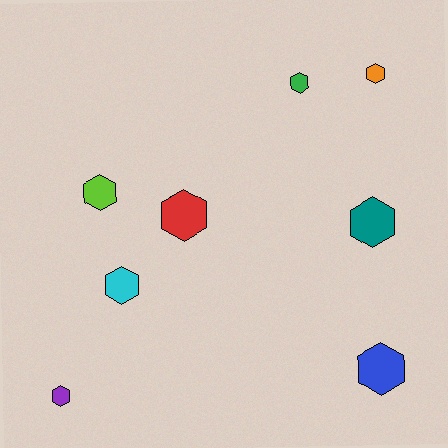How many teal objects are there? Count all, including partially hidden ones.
There is 1 teal object.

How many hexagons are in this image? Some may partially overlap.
There are 8 hexagons.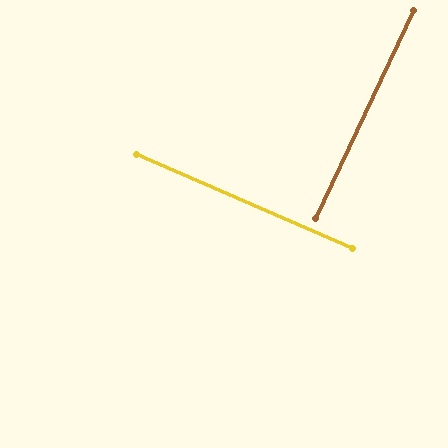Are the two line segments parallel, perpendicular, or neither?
Perpendicular — they meet at approximately 88°.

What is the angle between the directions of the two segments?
Approximately 88 degrees.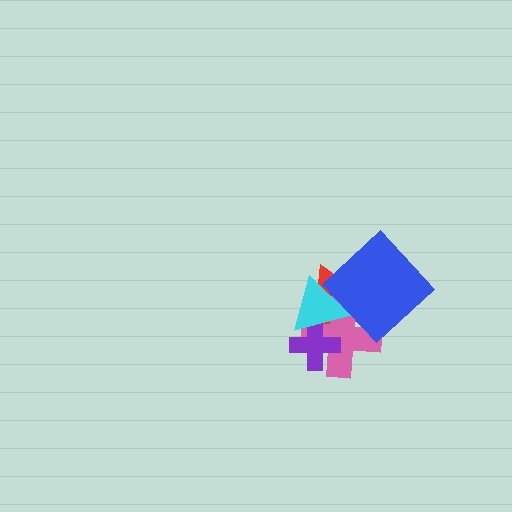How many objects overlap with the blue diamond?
3 objects overlap with the blue diamond.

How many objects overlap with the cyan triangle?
4 objects overlap with the cyan triangle.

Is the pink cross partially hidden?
Yes, it is partially covered by another shape.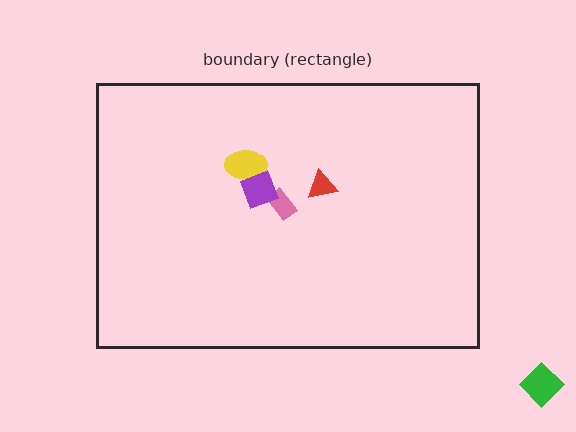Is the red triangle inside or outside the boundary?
Inside.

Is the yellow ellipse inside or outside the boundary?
Inside.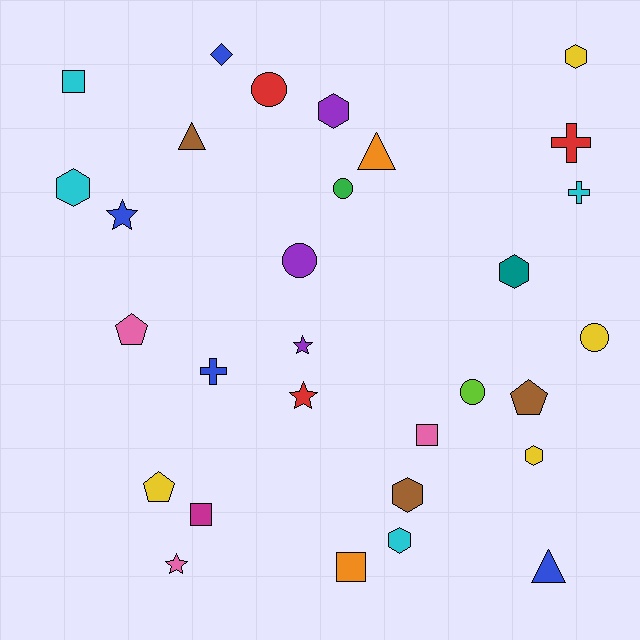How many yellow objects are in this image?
There are 4 yellow objects.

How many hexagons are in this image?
There are 7 hexagons.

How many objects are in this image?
There are 30 objects.